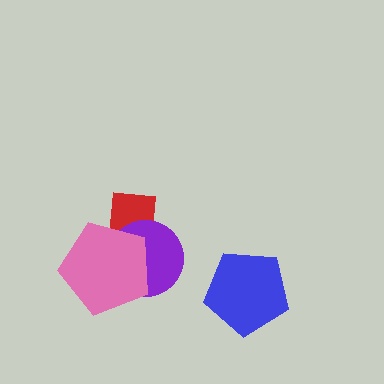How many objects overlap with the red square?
2 objects overlap with the red square.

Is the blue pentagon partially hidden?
No, no other shape covers it.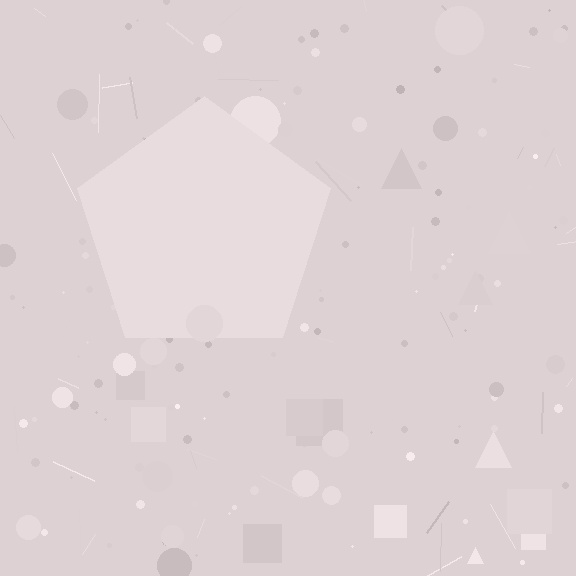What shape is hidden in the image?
A pentagon is hidden in the image.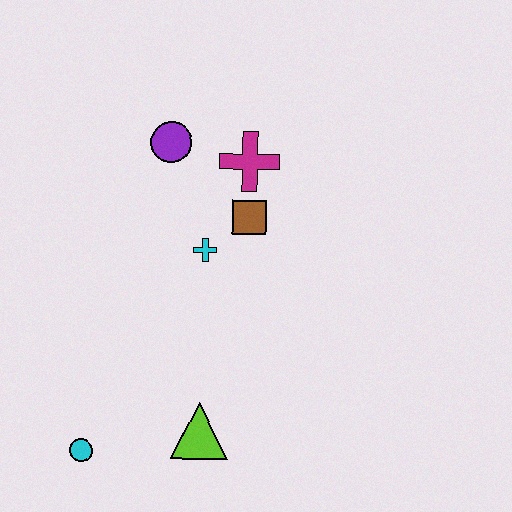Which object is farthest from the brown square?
The cyan circle is farthest from the brown square.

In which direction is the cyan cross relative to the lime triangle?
The cyan cross is above the lime triangle.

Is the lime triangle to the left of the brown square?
Yes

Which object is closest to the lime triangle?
The cyan circle is closest to the lime triangle.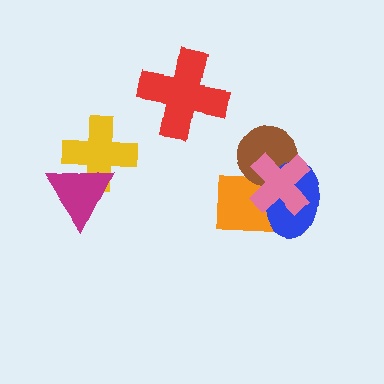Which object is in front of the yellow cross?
The magenta triangle is in front of the yellow cross.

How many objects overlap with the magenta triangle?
1 object overlaps with the magenta triangle.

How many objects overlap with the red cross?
0 objects overlap with the red cross.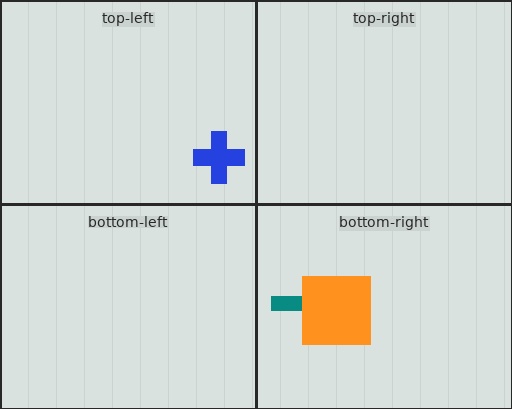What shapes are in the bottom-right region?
The teal arrow, the orange square.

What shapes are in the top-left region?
The blue cross.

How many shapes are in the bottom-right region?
2.